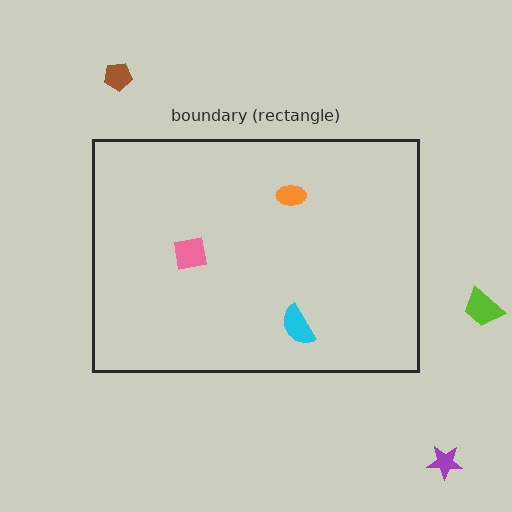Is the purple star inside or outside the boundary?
Outside.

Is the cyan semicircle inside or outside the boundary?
Inside.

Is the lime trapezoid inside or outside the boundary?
Outside.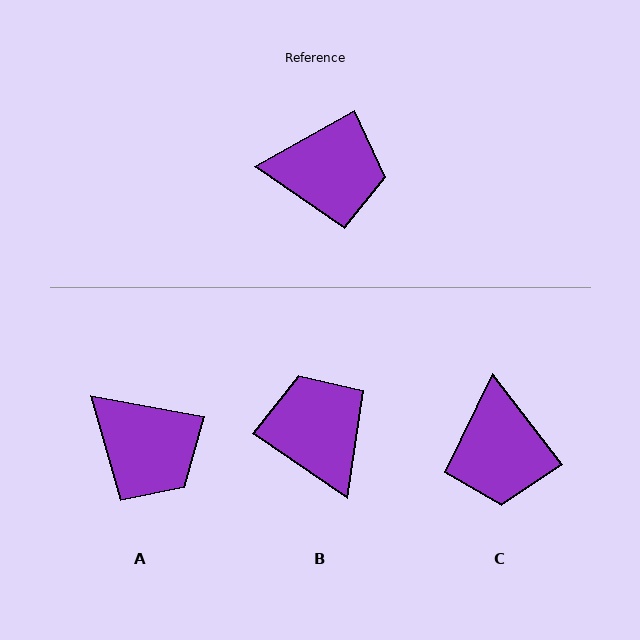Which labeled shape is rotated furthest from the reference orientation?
B, about 116 degrees away.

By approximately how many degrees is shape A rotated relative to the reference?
Approximately 40 degrees clockwise.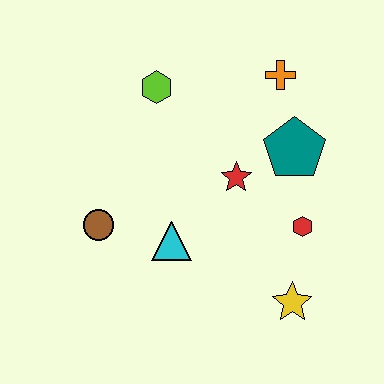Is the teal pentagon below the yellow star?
No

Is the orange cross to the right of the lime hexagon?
Yes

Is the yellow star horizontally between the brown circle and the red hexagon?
Yes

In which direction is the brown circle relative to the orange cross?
The brown circle is to the left of the orange cross.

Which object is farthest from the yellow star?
The lime hexagon is farthest from the yellow star.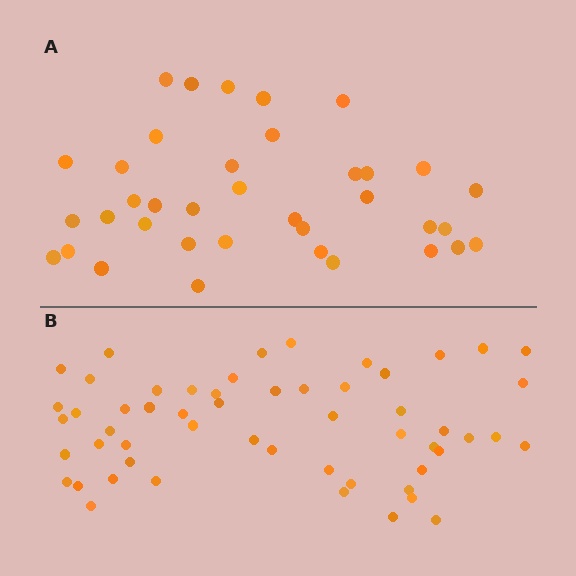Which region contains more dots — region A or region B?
Region B (the bottom region) has more dots.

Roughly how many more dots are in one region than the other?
Region B has approximately 20 more dots than region A.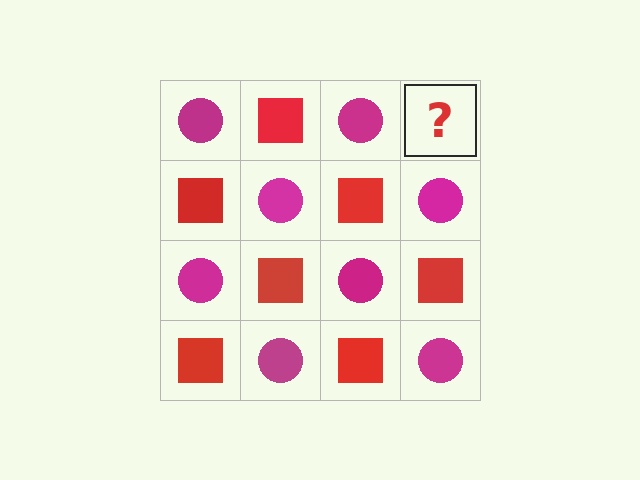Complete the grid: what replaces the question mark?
The question mark should be replaced with a red square.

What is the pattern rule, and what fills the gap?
The rule is that it alternates magenta circle and red square in a checkerboard pattern. The gap should be filled with a red square.